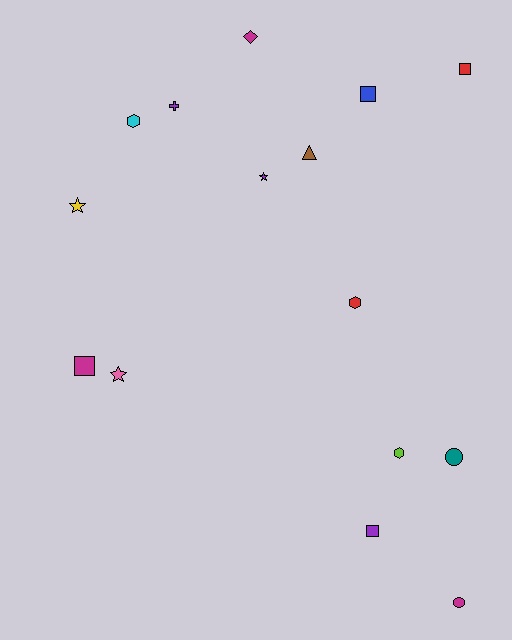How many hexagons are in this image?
There are 3 hexagons.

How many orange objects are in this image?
There are no orange objects.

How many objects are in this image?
There are 15 objects.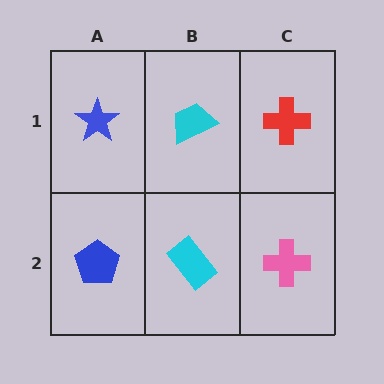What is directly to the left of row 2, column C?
A cyan rectangle.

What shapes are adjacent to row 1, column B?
A cyan rectangle (row 2, column B), a blue star (row 1, column A), a red cross (row 1, column C).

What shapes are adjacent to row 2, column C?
A red cross (row 1, column C), a cyan rectangle (row 2, column B).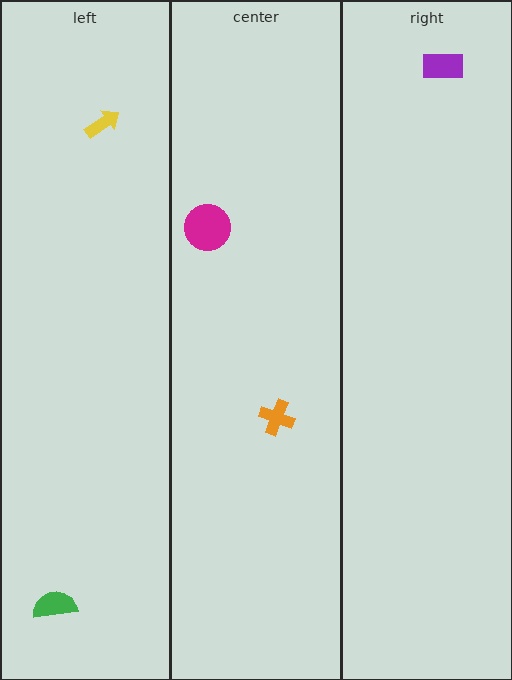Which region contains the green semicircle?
The left region.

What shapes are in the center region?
The orange cross, the magenta circle.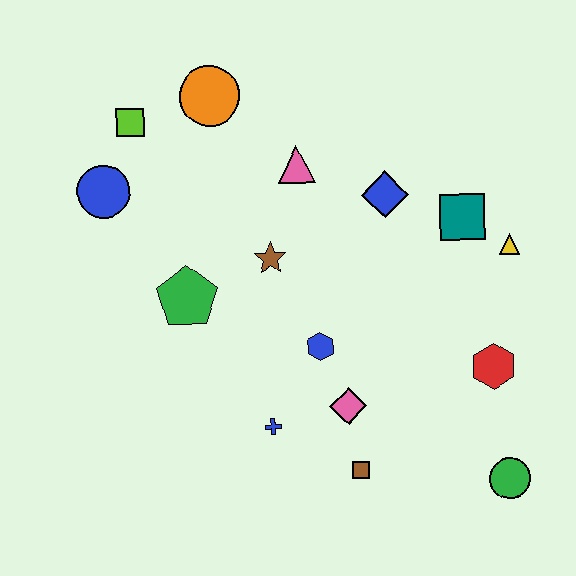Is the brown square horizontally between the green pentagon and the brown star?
No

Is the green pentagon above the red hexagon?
Yes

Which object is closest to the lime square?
The blue circle is closest to the lime square.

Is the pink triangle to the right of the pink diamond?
No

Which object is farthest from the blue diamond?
The green circle is farthest from the blue diamond.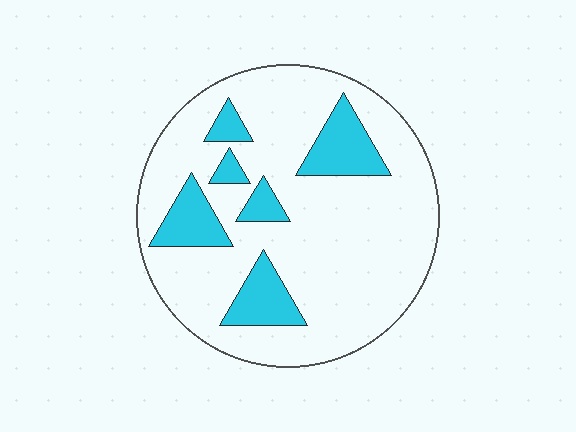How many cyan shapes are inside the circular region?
6.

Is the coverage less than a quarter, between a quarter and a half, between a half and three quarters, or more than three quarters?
Less than a quarter.